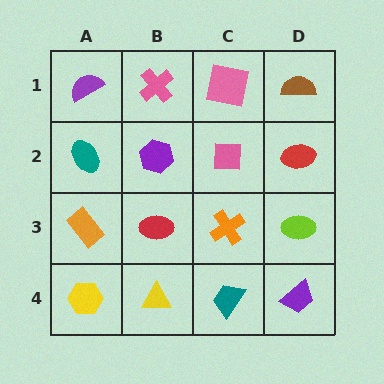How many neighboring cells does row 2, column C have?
4.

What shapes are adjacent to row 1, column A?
A teal ellipse (row 2, column A), a pink cross (row 1, column B).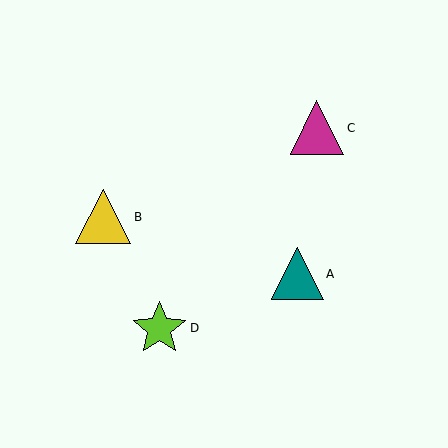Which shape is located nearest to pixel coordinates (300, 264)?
The teal triangle (labeled A) at (297, 274) is nearest to that location.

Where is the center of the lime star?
The center of the lime star is at (159, 328).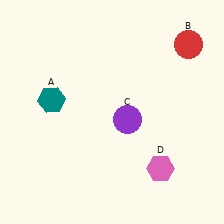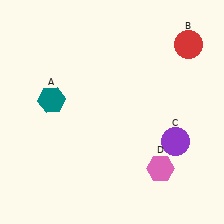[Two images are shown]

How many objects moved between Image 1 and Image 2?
1 object moved between the two images.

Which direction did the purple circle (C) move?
The purple circle (C) moved right.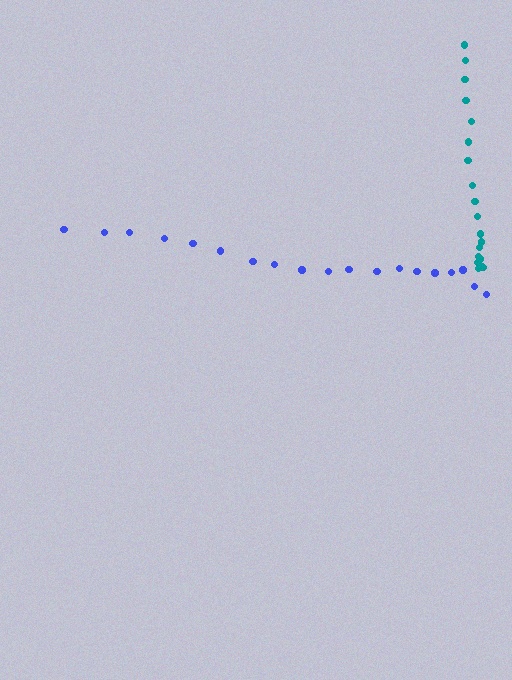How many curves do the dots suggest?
There are 2 distinct paths.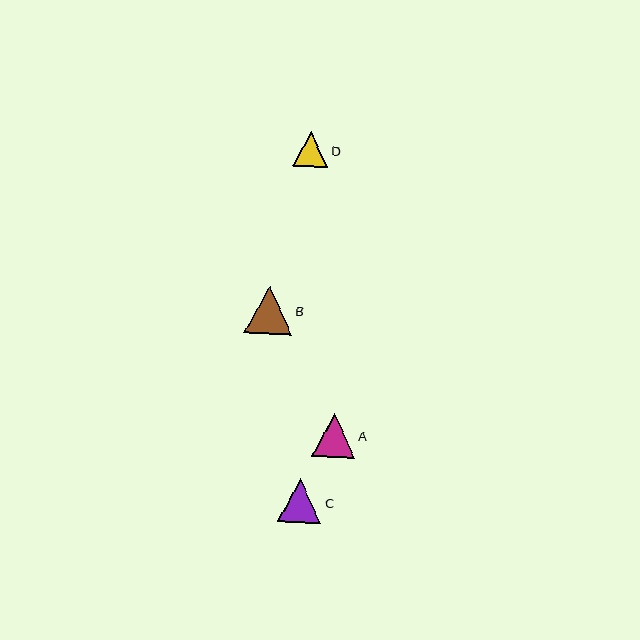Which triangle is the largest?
Triangle B is the largest with a size of approximately 48 pixels.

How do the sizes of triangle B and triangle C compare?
Triangle B and triangle C are approximately the same size.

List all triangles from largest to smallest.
From largest to smallest: B, C, A, D.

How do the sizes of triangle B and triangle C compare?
Triangle B and triangle C are approximately the same size.